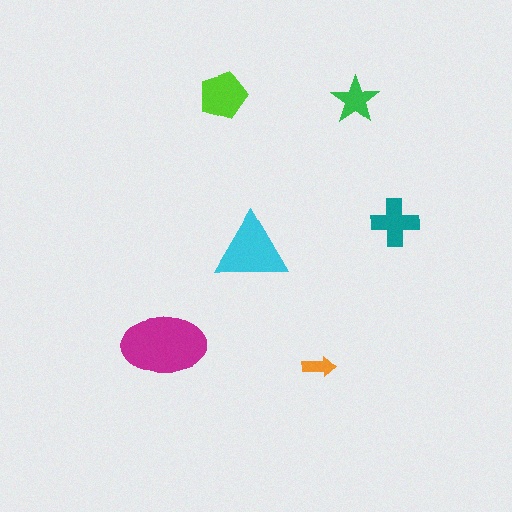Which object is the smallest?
The orange arrow.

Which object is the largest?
The magenta ellipse.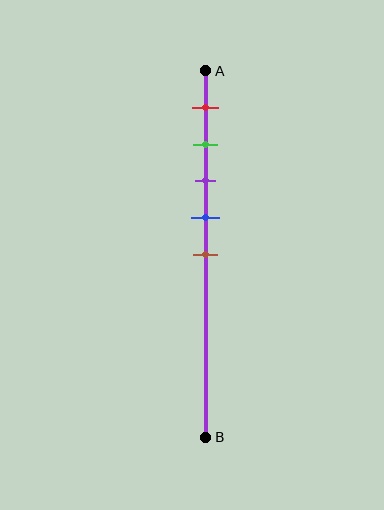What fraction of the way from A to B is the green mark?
The green mark is approximately 20% (0.2) of the way from A to B.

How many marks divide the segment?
There are 5 marks dividing the segment.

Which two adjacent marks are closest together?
The green and purple marks are the closest adjacent pair.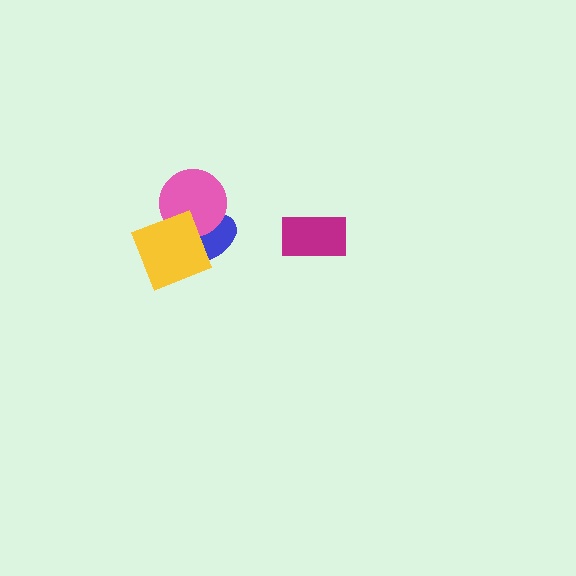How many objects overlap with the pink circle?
2 objects overlap with the pink circle.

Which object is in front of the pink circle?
The yellow square is in front of the pink circle.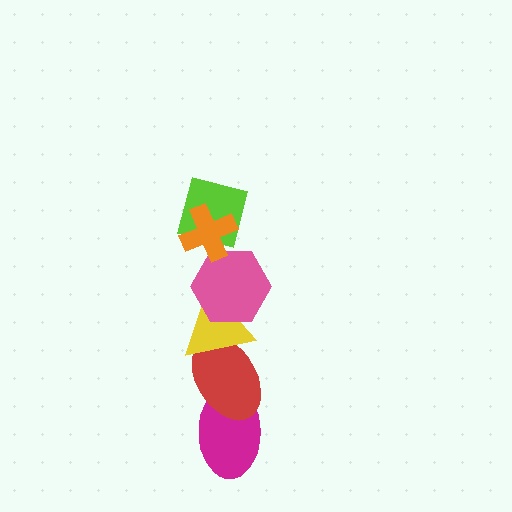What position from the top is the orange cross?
The orange cross is 1st from the top.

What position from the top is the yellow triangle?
The yellow triangle is 4th from the top.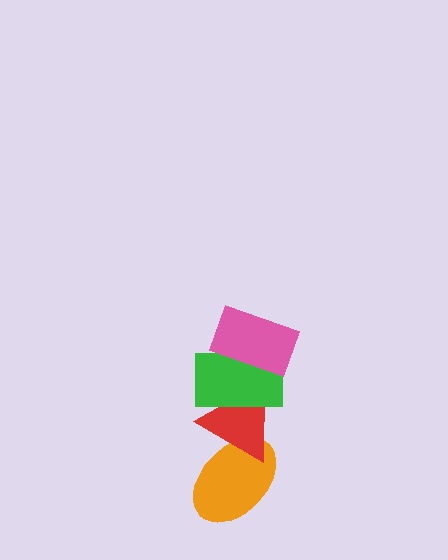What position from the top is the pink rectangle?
The pink rectangle is 1st from the top.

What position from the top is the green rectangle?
The green rectangle is 2nd from the top.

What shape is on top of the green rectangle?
The pink rectangle is on top of the green rectangle.